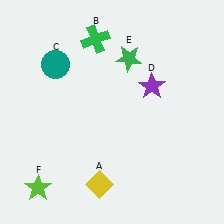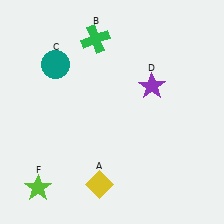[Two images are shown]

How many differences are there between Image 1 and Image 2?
There is 1 difference between the two images.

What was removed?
The green star (E) was removed in Image 2.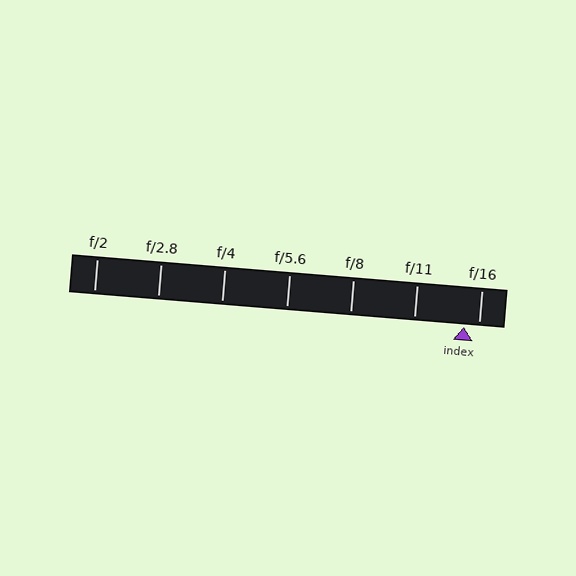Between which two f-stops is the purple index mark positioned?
The index mark is between f/11 and f/16.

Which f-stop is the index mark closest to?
The index mark is closest to f/16.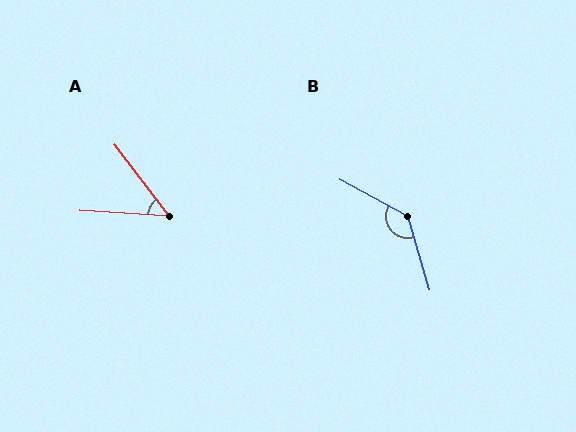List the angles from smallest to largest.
A (50°), B (135°).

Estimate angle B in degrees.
Approximately 135 degrees.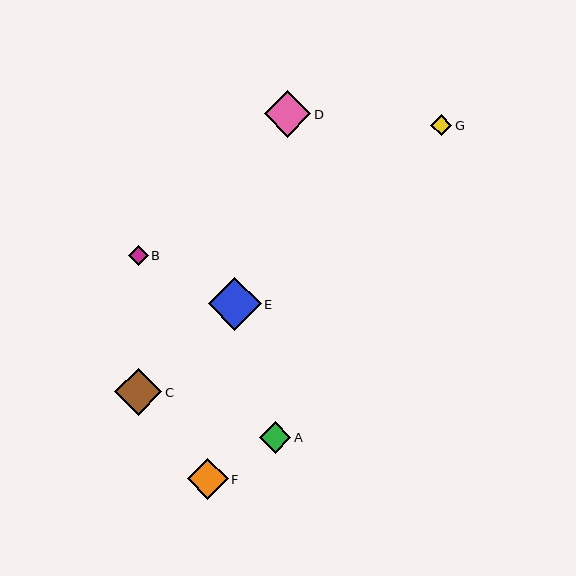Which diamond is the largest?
Diamond E is the largest with a size of approximately 53 pixels.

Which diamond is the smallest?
Diamond B is the smallest with a size of approximately 20 pixels.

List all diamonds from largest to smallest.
From largest to smallest: E, C, D, F, A, G, B.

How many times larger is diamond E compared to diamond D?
Diamond E is approximately 1.1 times the size of diamond D.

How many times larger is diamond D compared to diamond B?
Diamond D is approximately 2.3 times the size of diamond B.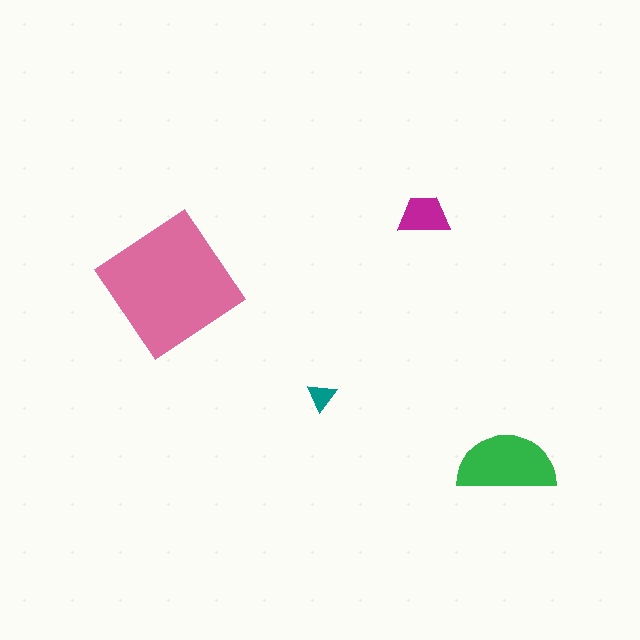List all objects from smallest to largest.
The teal triangle, the magenta trapezoid, the green semicircle, the pink diamond.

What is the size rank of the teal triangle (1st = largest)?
4th.